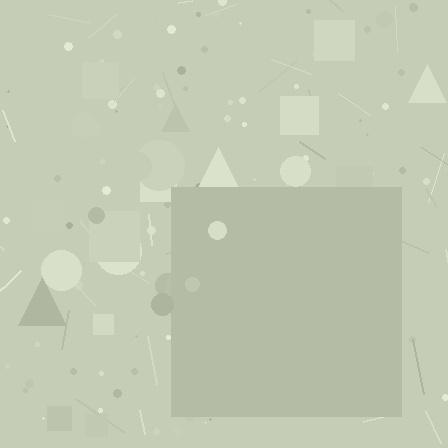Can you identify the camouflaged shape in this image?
The camouflaged shape is a square.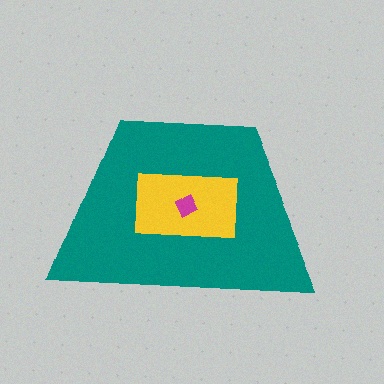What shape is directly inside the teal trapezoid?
The yellow rectangle.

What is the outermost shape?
The teal trapezoid.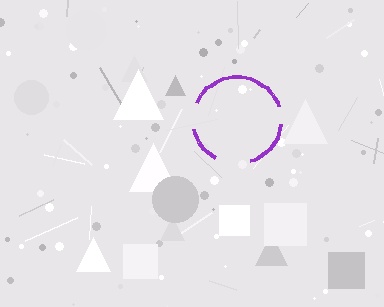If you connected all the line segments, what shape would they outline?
They would outline a circle.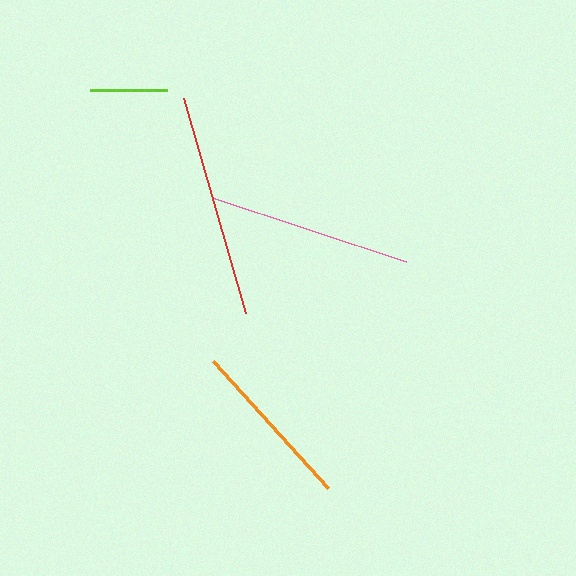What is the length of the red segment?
The red segment is approximately 225 pixels long.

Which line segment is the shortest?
The lime line is the shortest at approximately 77 pixels.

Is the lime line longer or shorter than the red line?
The red line is longer than the lime line.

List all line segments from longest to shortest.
From longest to shortest: red, pink, orange, lime.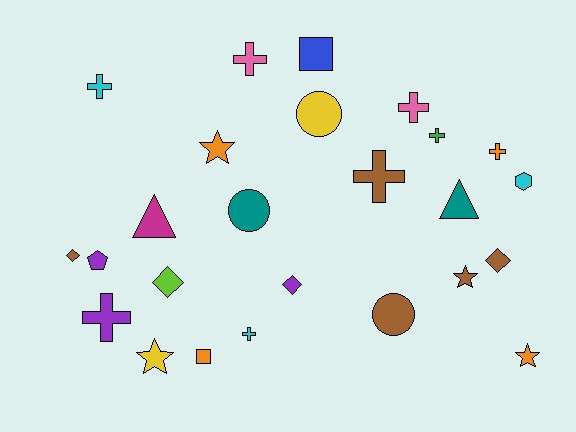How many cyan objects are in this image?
There are 3 cyan objects.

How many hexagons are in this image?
There is 1 hexagon.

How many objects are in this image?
There are 25 objects.